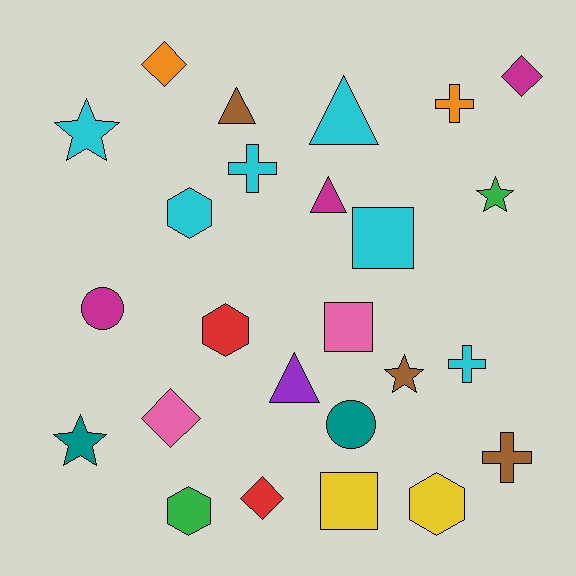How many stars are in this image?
There are 4 stars.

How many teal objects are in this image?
There are 2 teal objects.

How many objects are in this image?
There are 25 objects.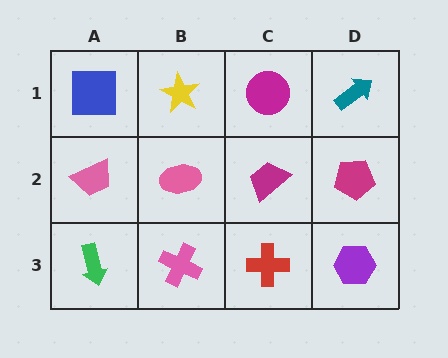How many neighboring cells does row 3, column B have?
3.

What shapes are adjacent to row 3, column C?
A magenta trapezoid (row 2, column C), a pink cross (row 3, column B), a purple hexagon (row 3, column D).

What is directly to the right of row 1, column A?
A yellow star.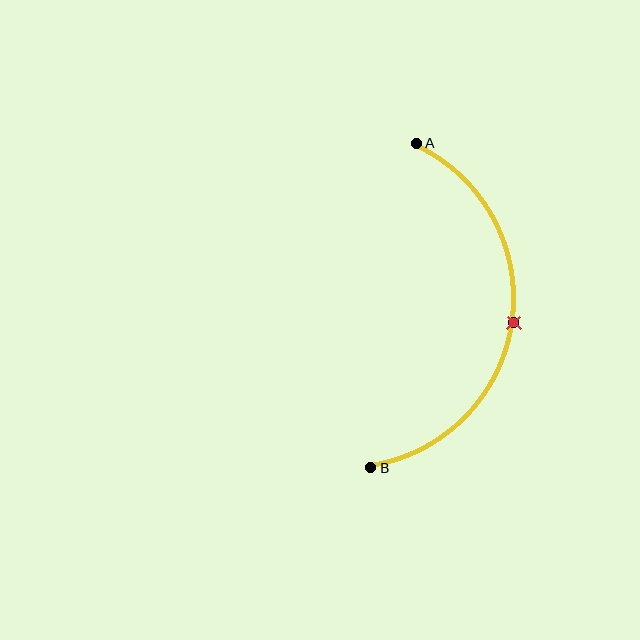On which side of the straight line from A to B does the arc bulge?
The arc bulges to the right of the straight line connecting A and B.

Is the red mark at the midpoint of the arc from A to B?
Yes. The red mark lies on the arc at equal arc-length from both A and B — it is the arc midpoint.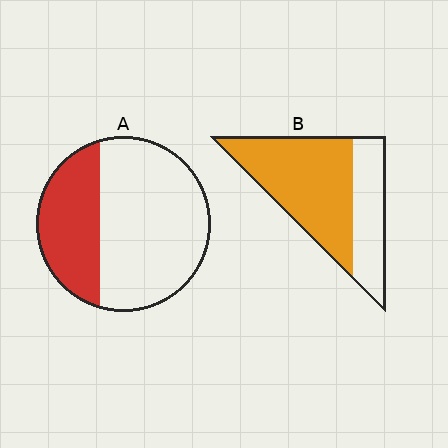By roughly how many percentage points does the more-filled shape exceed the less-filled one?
By roughly 35 percentage points (B over A).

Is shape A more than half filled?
No.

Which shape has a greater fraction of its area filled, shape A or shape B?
Shape B.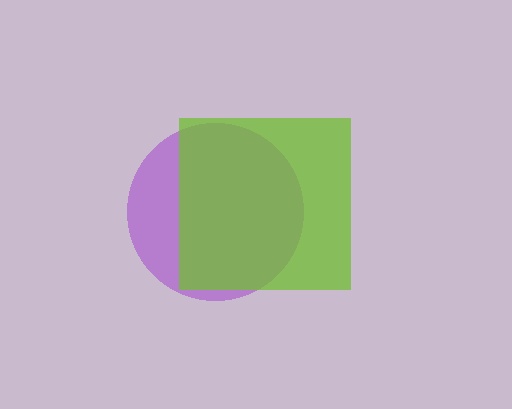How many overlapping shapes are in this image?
There are 2 overlapping shapes in the image.